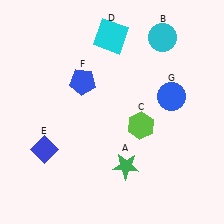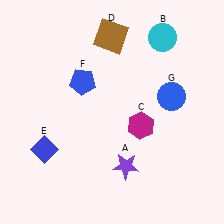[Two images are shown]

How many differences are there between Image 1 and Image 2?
There are 3 differences between the two images.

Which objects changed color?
A changed from green to purple. C changed from lime to magenta. D changed from cyan to brown.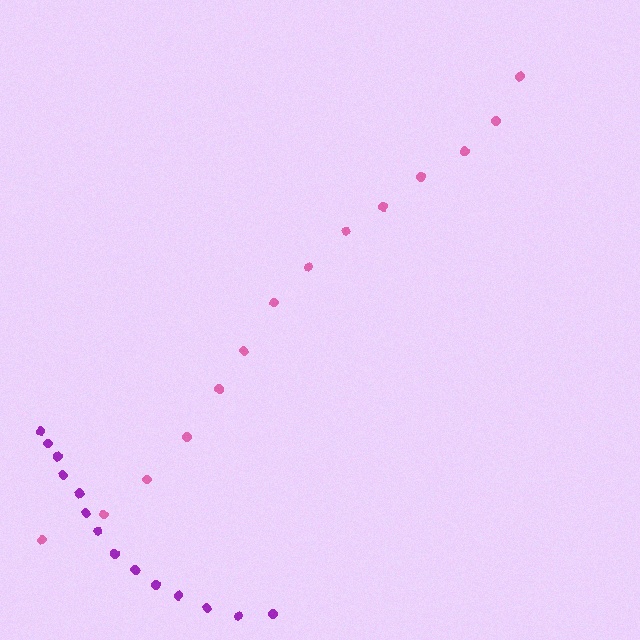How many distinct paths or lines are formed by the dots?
There are 2 distinct paths.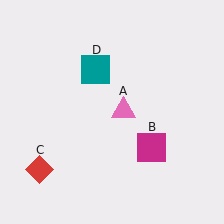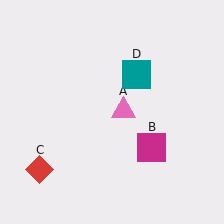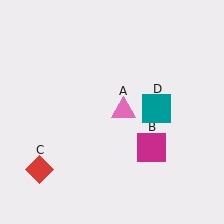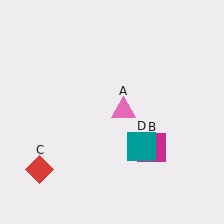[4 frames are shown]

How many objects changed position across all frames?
1 object changed position: teal square (object D).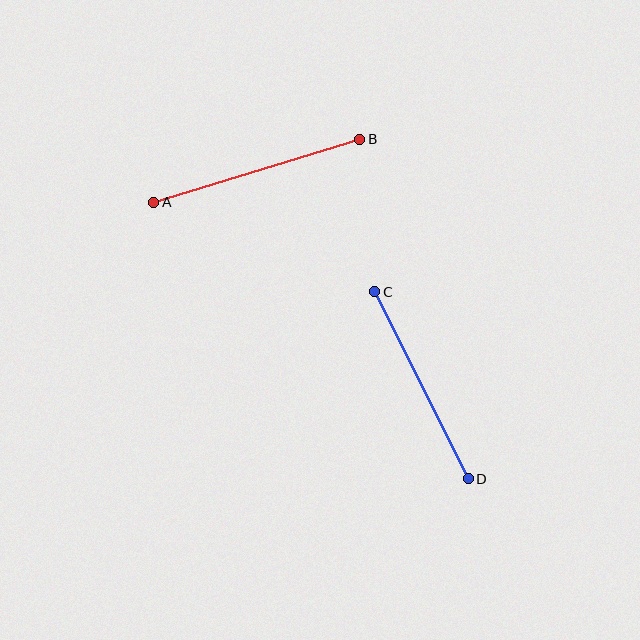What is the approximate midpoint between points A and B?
The midpoint is at approximately (257, 171) pixels.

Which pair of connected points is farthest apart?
Points A and B are farthest apart.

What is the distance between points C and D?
The distance is approximately 209 pixels.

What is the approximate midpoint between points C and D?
The midpoint is at approximately (422, 385) pixels.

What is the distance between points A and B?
The distance is approximately 216 pixels.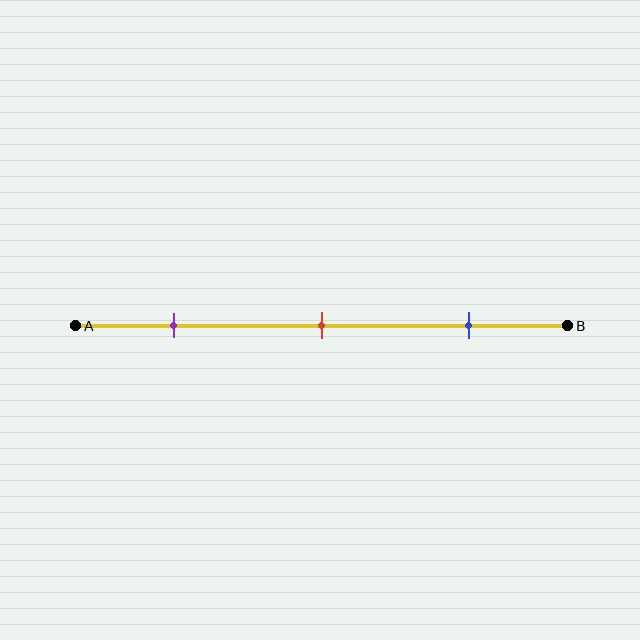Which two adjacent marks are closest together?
The purple and red marks are the closest adjacent pair.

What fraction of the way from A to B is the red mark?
The red mark is approximately 50% (0.5) of the way from A to B.